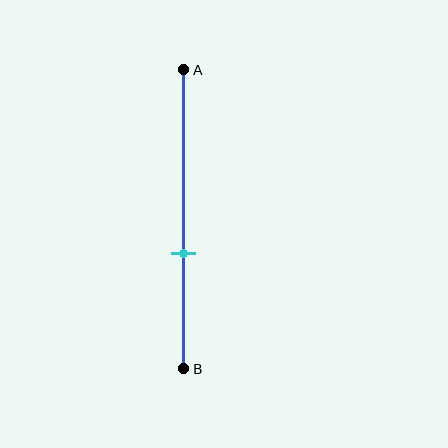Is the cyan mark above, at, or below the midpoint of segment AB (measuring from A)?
The cyan mark is below the midpoint of segment AB.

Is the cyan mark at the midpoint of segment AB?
No, the mark is at about 60% from A, not at the 50% midpoint.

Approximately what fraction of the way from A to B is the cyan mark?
The cyan mark is approximately 60% of the way from A to B.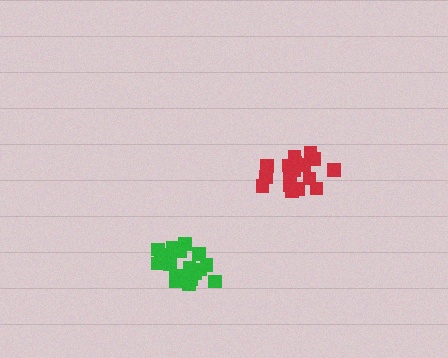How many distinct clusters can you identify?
There are 2 distinct clusters.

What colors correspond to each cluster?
The clusters are colored: green, red.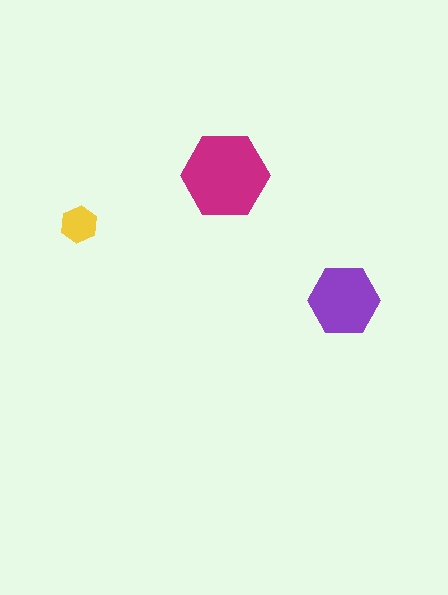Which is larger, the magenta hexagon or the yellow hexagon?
The magenta one.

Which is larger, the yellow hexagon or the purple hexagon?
The purple one.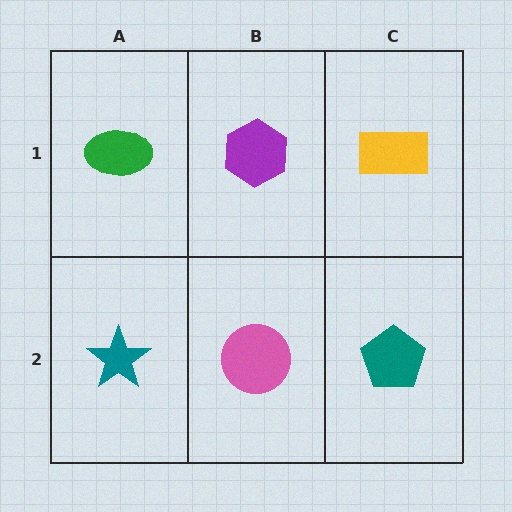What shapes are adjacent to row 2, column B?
A purple hexagon (row 1, column B), a teal star (row 2, column A), a teal pentagon (row 2, column C).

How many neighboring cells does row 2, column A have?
2.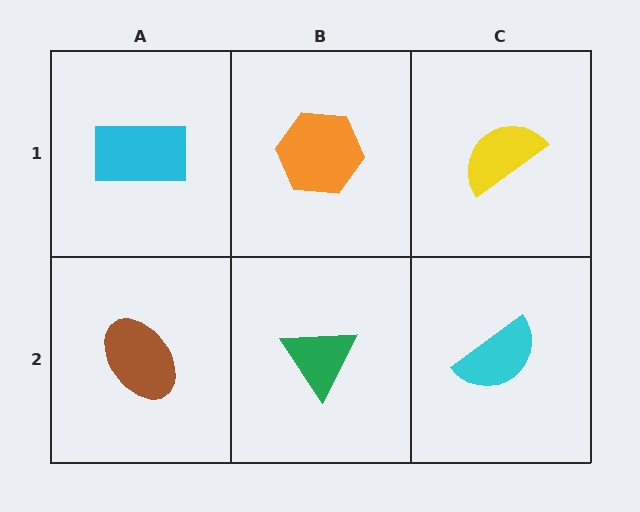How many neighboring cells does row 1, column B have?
3.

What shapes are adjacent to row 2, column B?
An orange hexagon (row 1, column B), a brown ellipse (row 2, column A), a cyan semicircle (row 2, column C).